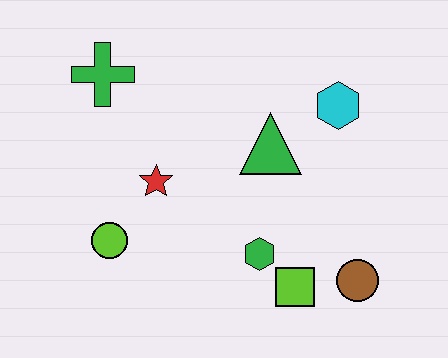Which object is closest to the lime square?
The green hexagon is closest to the lime square.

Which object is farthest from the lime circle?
The cyan hexagon is farthest from the lime circle.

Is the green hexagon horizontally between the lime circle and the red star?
No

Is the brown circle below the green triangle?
Yes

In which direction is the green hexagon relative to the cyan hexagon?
The green hexagon is below the cyan hexagon.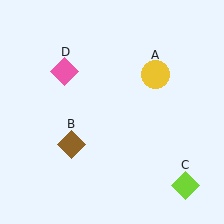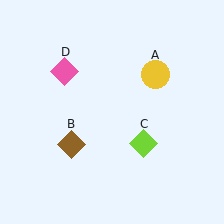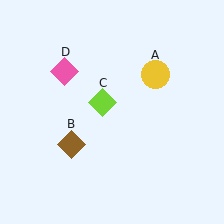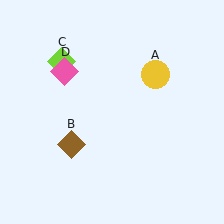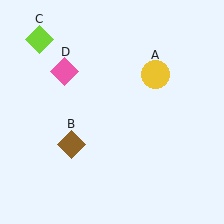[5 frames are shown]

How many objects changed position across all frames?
1 object changed position: lime diamond (object C).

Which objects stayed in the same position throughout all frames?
Yellow circle (object A) and brown diamond (object B) and pink diamond (object D) remained stationary.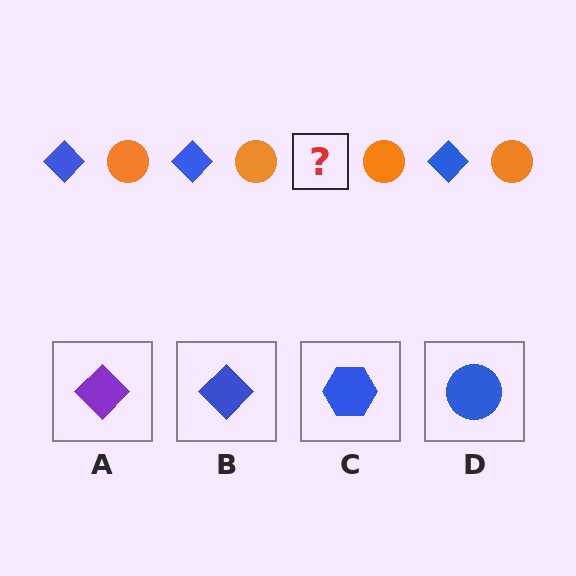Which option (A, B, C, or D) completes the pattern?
B.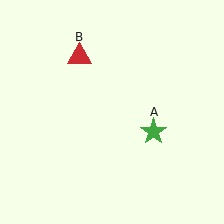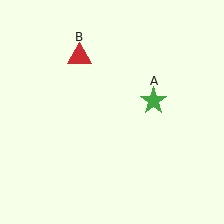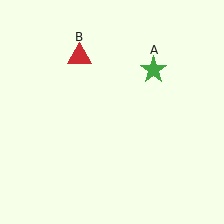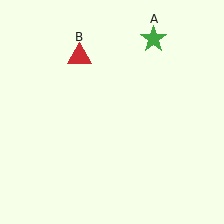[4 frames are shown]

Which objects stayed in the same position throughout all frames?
Red triangle (object B) remained stationary.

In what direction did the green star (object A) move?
The green star (object A) moved up.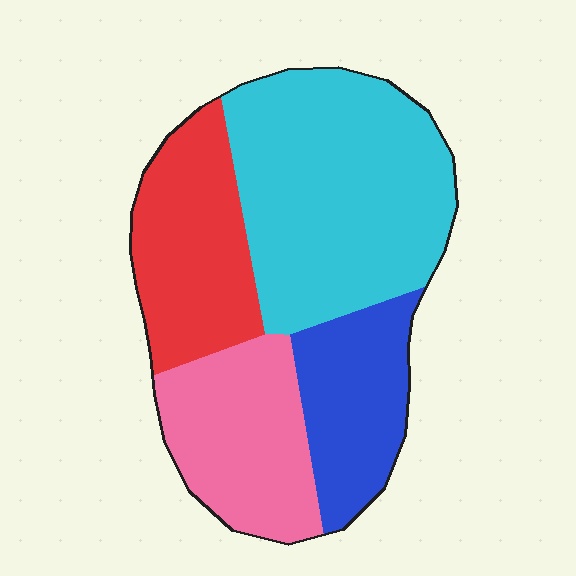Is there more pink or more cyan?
Cyan.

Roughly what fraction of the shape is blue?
Blue covers 17% of the shape.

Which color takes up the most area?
Cyan, at roughly 40%.